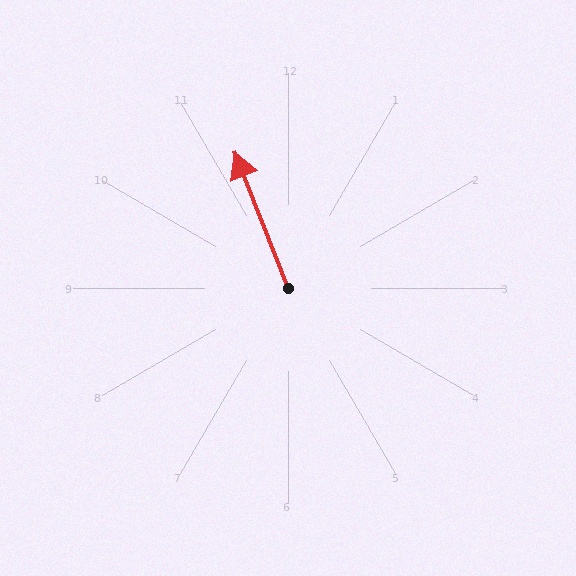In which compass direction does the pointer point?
North.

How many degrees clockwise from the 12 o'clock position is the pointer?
Approximately 339 degrees.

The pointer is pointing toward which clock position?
Roughly 11 o'clock.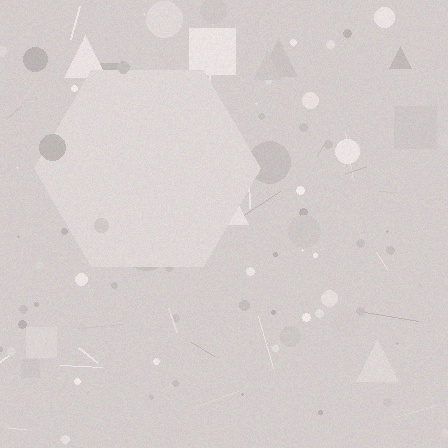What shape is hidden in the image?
A hexagon is hidden in the image.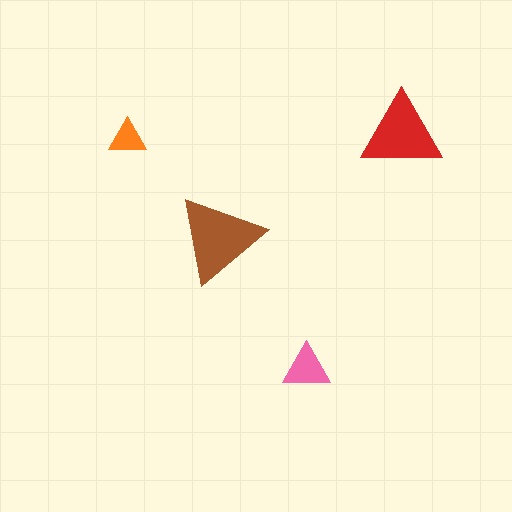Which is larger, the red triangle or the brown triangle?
The brown one.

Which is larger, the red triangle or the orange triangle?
The red one.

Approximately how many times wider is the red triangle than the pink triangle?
About 1.5 times wider.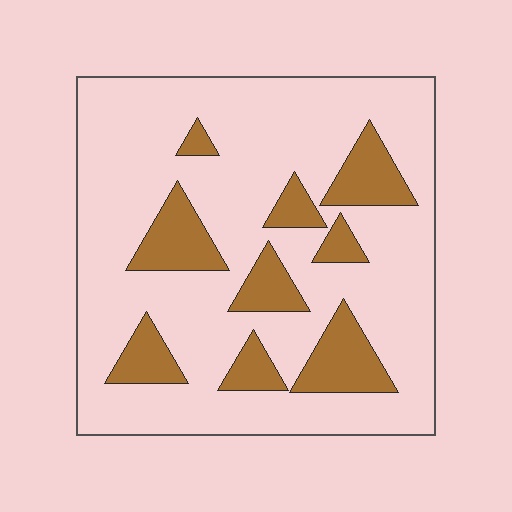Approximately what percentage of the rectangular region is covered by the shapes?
Approximately 20%.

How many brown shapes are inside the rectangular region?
9.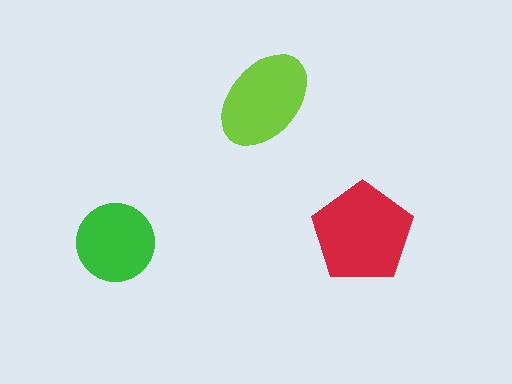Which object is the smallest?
The green circle.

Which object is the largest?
The red pentagon.